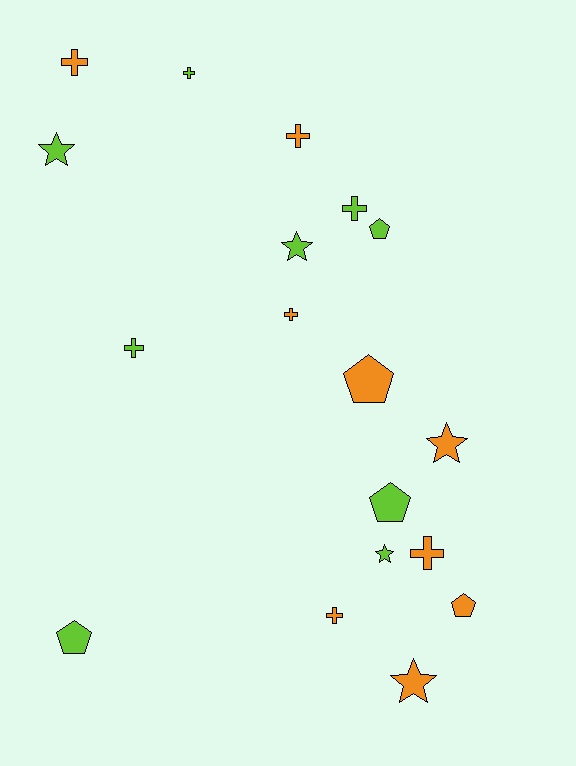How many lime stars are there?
There are 3 lime stars.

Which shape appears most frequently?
Cross, with 8 objects.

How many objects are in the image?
There are 18 objects.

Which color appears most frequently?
Lime, with 9 objects.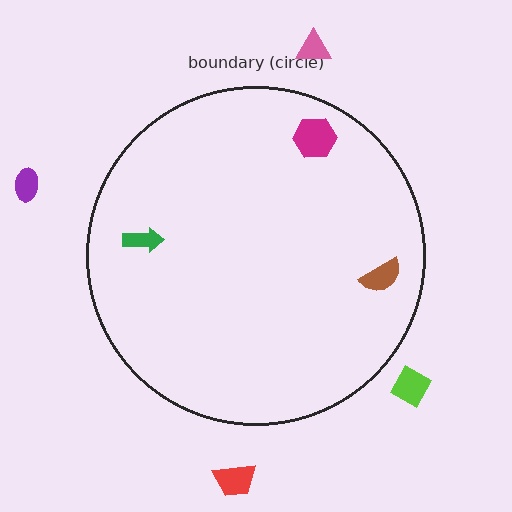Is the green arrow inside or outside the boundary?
Inside.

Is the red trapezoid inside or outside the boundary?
Outside.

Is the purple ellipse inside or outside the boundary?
Outside.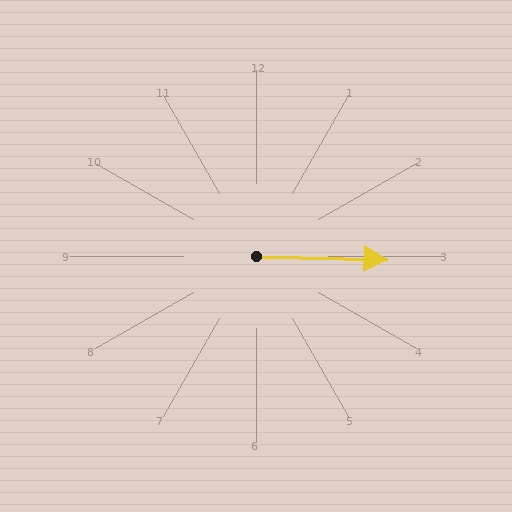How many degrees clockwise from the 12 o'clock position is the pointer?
Approximately 91 degrees.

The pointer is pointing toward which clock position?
Roughly 3 o'clock.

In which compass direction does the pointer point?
East.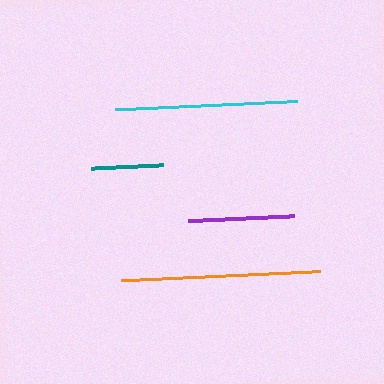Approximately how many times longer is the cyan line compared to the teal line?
The cyan line is approximately 2.5 times the length of the teal line.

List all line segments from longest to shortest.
From longest to shortest: orange, cyan, purple, teal.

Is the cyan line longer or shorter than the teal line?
The cyan line is longer than the teal line.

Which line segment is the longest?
The orange line is the longest at approximately 199 pixels.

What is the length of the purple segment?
The purple segment is approximately 106 pixels long.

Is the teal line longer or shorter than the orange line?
The orange line is longer than the teal line.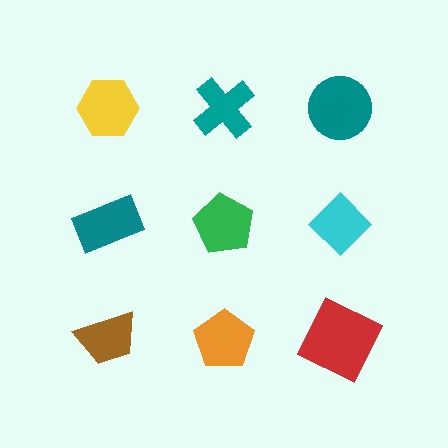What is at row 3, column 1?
A brown trapezoid.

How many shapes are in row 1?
3 shapes.